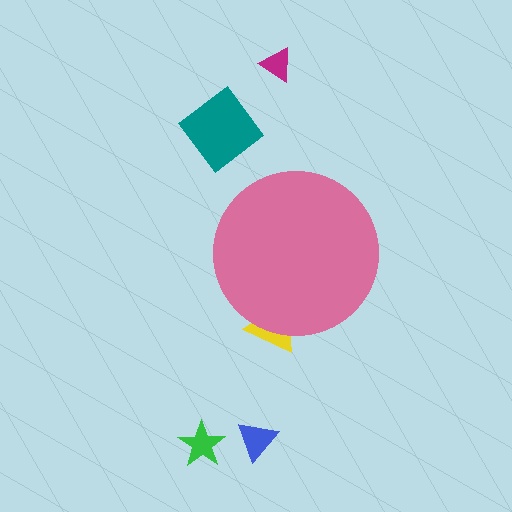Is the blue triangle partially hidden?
No, the blue triangle is fully visible.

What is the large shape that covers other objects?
A pink circle.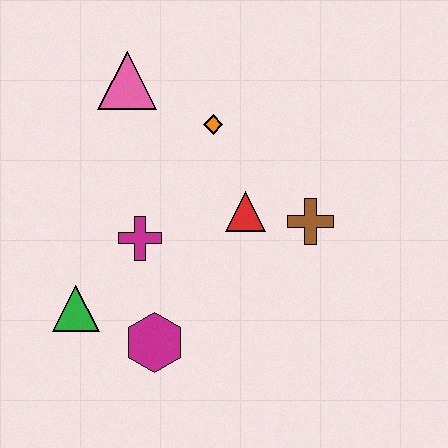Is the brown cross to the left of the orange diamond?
No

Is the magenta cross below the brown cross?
Yes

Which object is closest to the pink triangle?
The orange diamond is closest to the pink triangle.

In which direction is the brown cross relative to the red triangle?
The brown cross is to the right of the red triangle.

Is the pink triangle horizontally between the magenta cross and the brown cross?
No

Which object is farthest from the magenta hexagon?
The pink triangle is farthest from the magenta hexagon.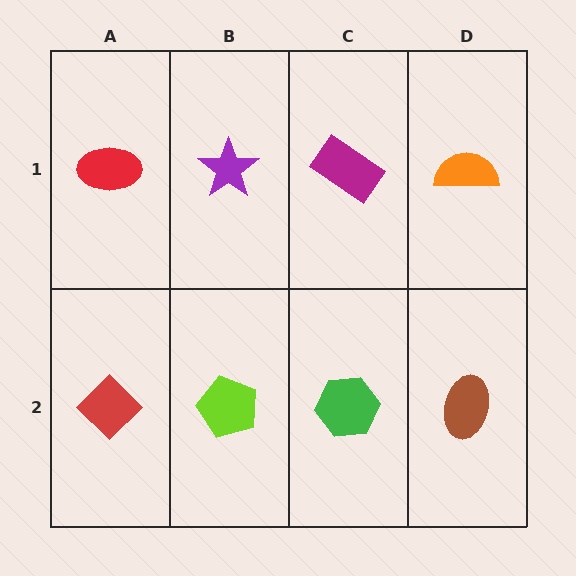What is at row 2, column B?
A lime pentagon.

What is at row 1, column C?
A magenta rectangle.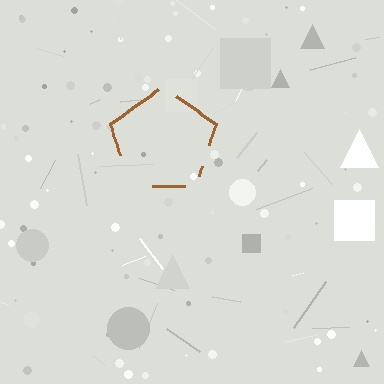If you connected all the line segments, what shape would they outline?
They would outline a pentagon.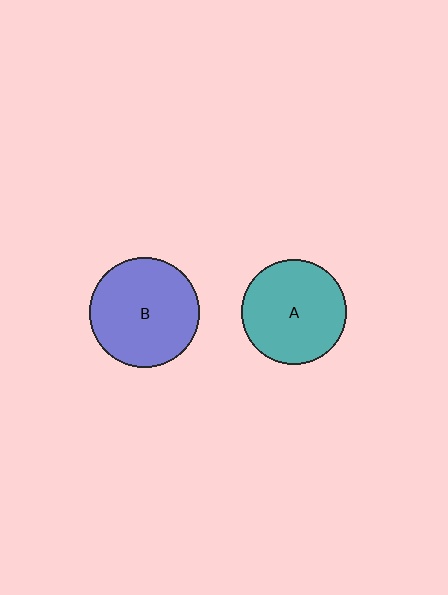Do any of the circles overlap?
No, none of the circles overlap.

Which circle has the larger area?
Circle B (blue).